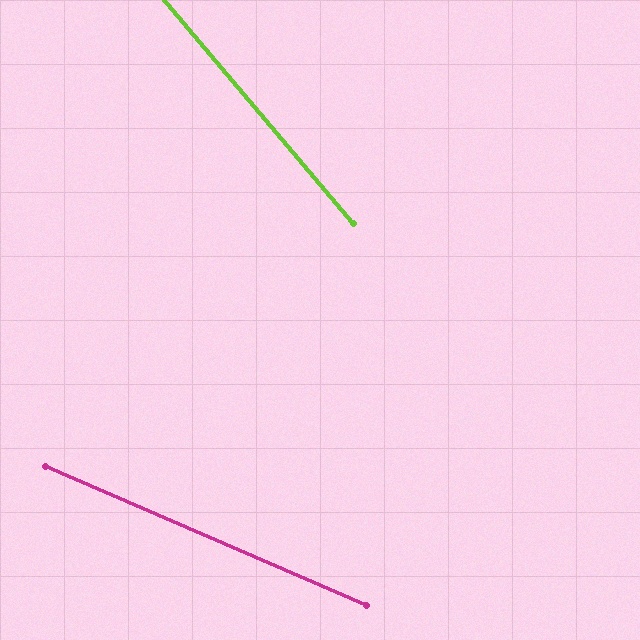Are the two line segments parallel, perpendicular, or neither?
Neither parallel nor perpendicular — they differ by about 27°.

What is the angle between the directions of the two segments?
Approximately 27 degrees.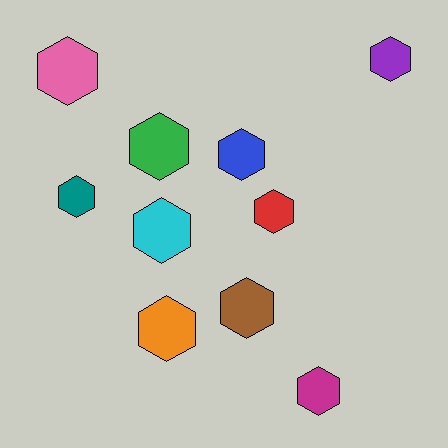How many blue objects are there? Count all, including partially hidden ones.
There is 1 blue object.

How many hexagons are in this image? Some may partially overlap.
There are 10 hexagons.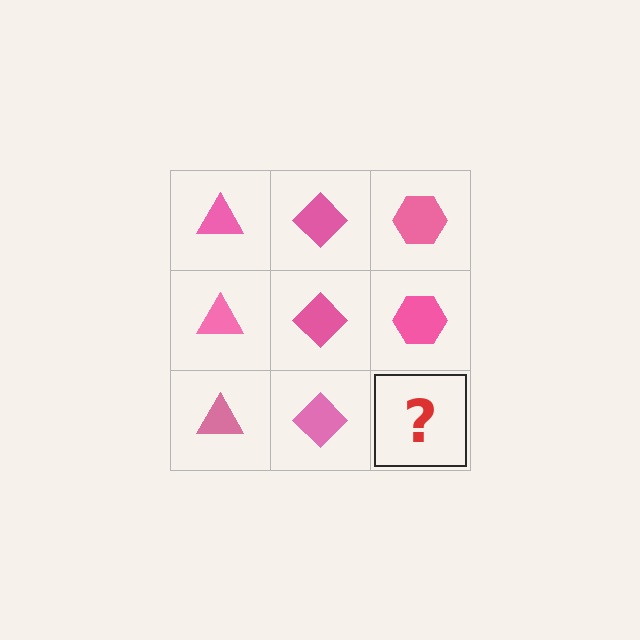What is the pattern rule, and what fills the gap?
The rule is that each column has a consistent shape. The gap should be filled with a pink hexagon.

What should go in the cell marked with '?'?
The missing cell should contain a pink hexagon.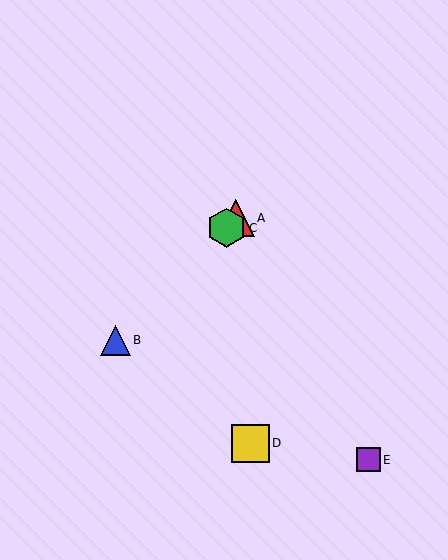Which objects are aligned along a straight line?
Objects A, B, C are aligned along a straight line.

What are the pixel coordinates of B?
Object B is at (115, 340).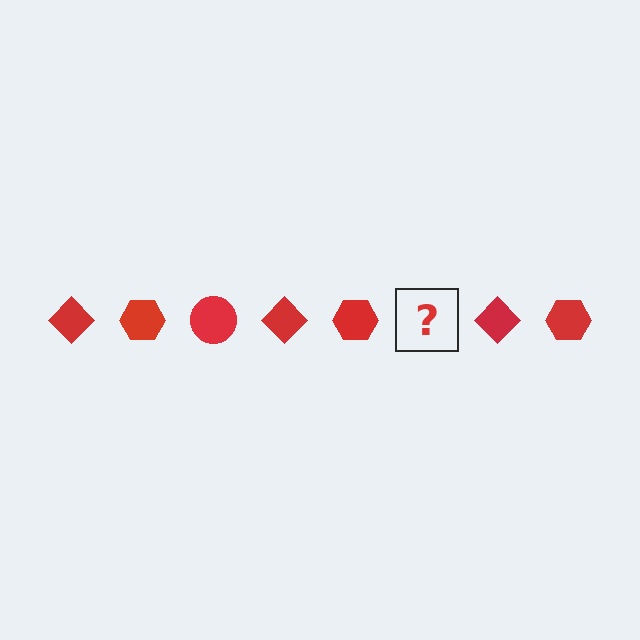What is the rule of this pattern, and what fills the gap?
The rule is that the pattern cycles through diamond, hexagon, circle shapes in red. The gap should be filled with a red circle.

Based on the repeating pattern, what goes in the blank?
The blank should be a red circle.